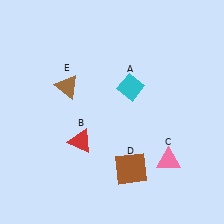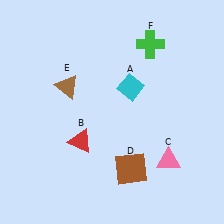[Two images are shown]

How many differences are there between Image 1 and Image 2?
There is 1 difference between the two images.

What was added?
A green cross (F) was added in Image 2.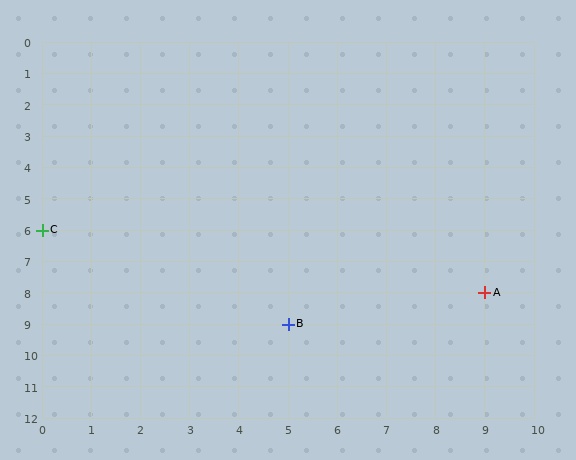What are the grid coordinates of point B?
Point B is at grid coordinates (5, 9).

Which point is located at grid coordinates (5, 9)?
Point B is at (5, 9).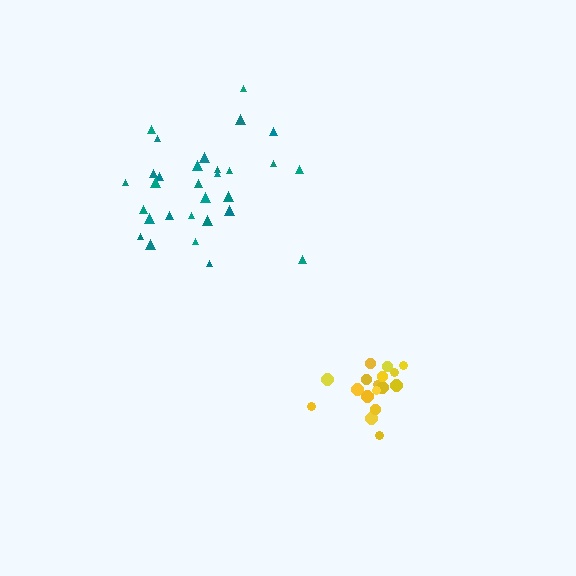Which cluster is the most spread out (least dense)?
Teal.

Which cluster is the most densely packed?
Yellow.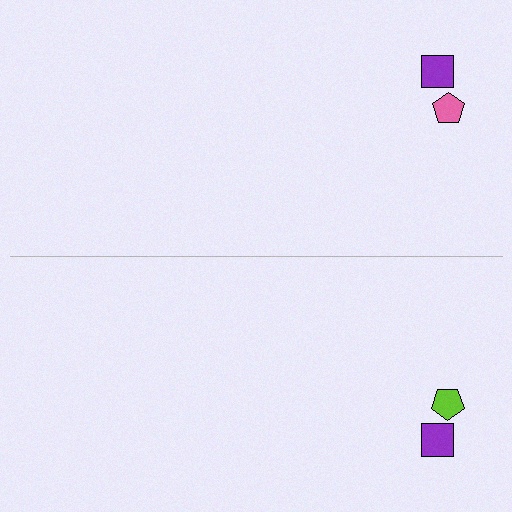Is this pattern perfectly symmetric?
No, the pattern is not perfectly symmetric. The lime pentagon on the bottom side breaks the symmetry — its mirror counterpart is pink.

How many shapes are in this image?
There are 4 shapes in this image.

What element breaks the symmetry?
The lime pentagon on the bottom side breaks the symmetry — its mirror counterpart is pink.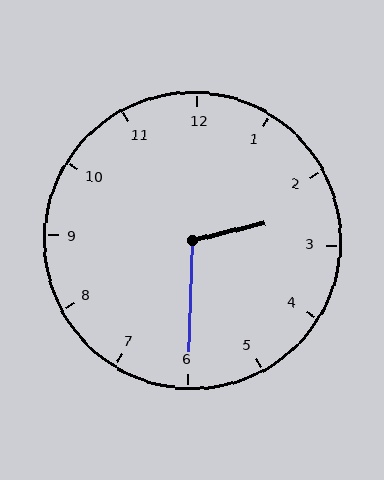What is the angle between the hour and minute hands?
Approximately 105 degrees.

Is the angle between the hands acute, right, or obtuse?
It is obtuse.